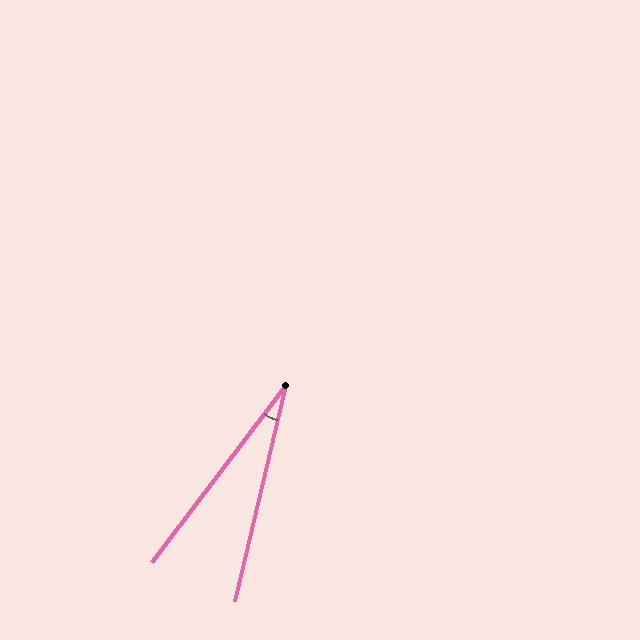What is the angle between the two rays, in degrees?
Approximately 24 degrees.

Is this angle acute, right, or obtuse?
It is acute.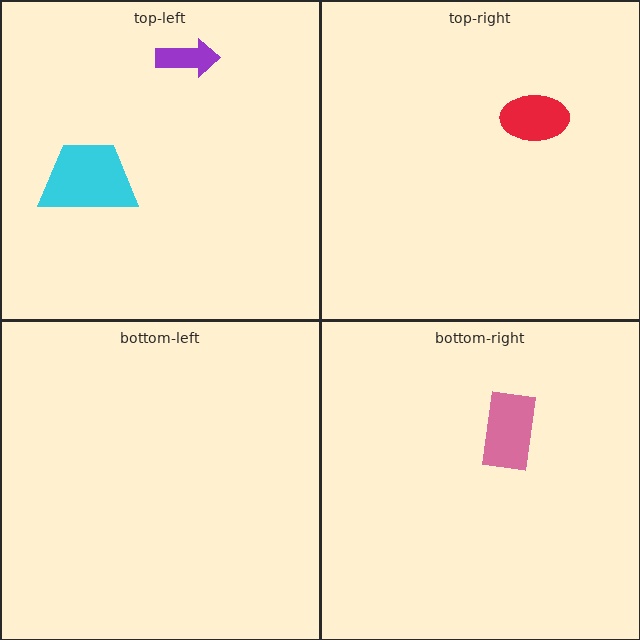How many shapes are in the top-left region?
2.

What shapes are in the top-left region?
The cyan trapezoid, the purple arrow.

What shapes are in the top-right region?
The red ellipse.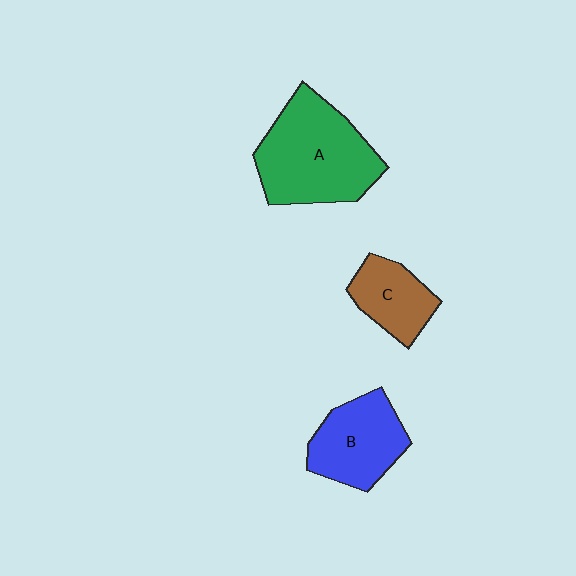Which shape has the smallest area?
Shape C (brown).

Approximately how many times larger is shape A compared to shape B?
Approximately 1.5 times.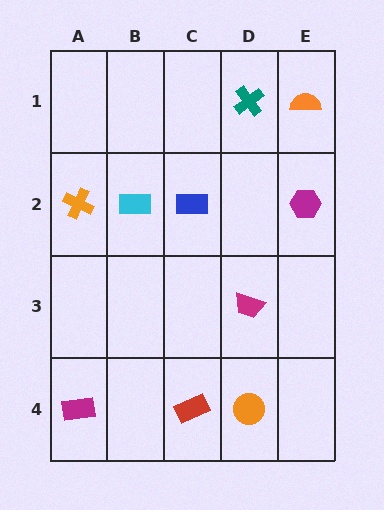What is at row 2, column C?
A blue rectangle.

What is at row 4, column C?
A red rectangle.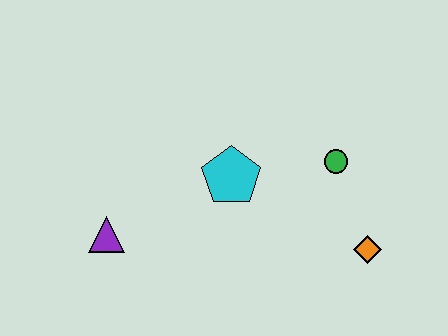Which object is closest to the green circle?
The orange diamond is closest to the green circle.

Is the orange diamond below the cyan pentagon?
Yes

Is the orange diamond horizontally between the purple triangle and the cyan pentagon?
No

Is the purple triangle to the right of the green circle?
No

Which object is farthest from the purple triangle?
The orange diamond is farthest from the purple triangle.